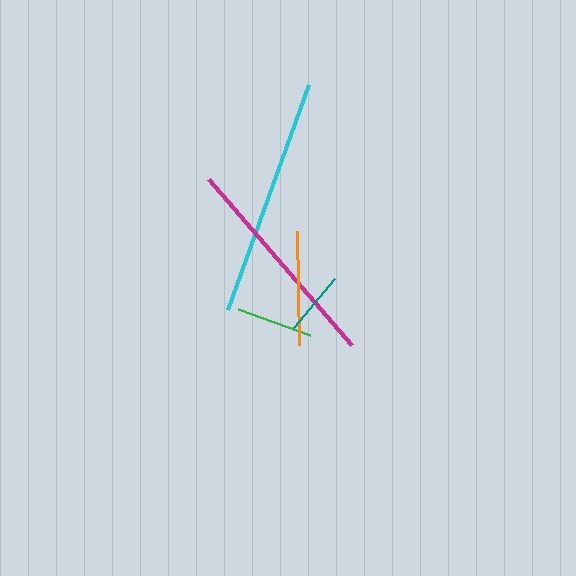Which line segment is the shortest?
The teal line is the shortest at approximately 64 pixels.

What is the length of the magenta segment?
The magenta segment is approximately 218 pixels long.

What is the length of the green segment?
The green segment is approximately 77 pixels long.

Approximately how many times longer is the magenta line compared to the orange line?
The magenta line is approximately 1.9 times the length of the orange line.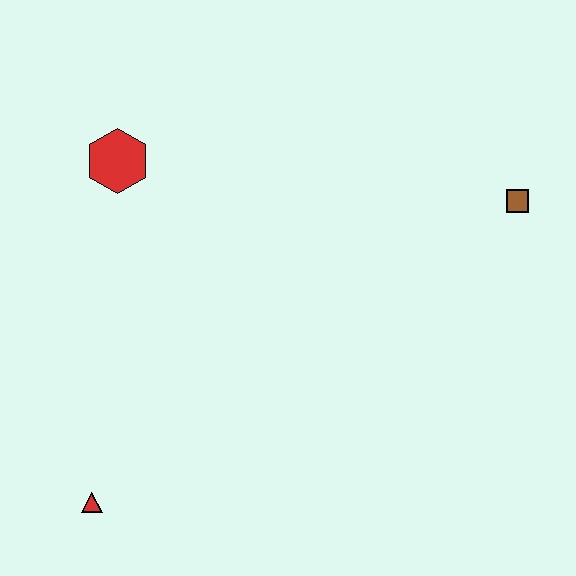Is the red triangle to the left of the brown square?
Yes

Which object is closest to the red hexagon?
The red triangle is closest to the red hexagon.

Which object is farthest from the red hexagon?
The brown square is farthest from the red hexagon.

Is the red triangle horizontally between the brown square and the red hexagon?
No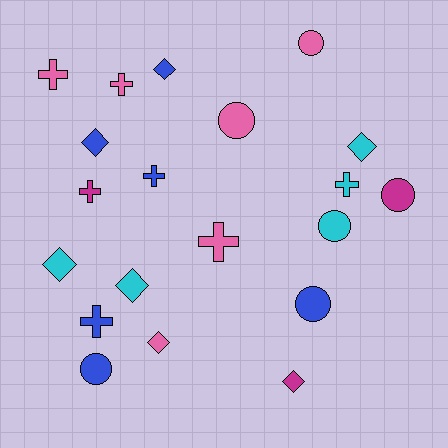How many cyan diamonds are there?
There are 3 cyan diamonds.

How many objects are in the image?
There are 20 objects.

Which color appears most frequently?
Pink, with 6 objects.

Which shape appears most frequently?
Diamond, with 7 objects.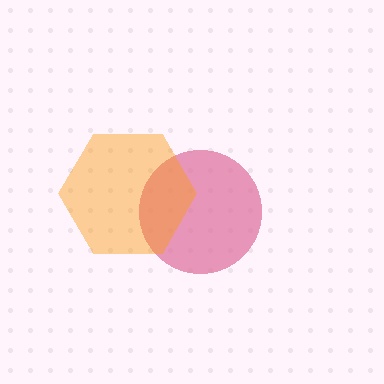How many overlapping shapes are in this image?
There are 2 overlapping shapes in the image.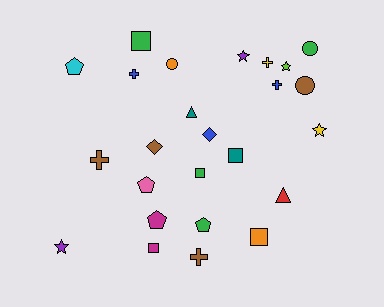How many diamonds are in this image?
There are 2 diamonds.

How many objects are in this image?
There are 25 objects.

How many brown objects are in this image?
There are 4 brown objects.